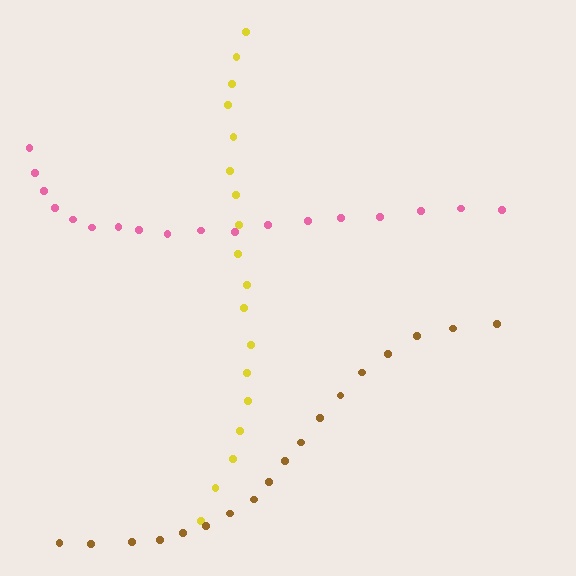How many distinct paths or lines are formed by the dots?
There are 3 distinct paths.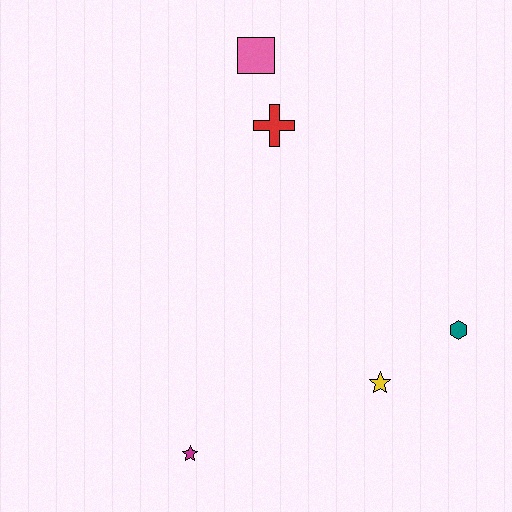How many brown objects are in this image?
There are no brown objects.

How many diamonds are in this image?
There are no diamonds.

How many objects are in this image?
There are 5 objects.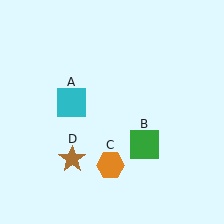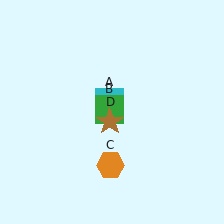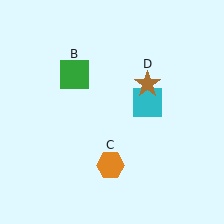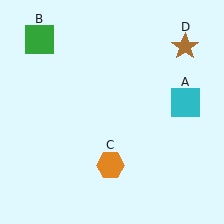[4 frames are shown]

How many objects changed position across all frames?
3 objects changed position: cyan square (object A), green square (object B), brown star (object D).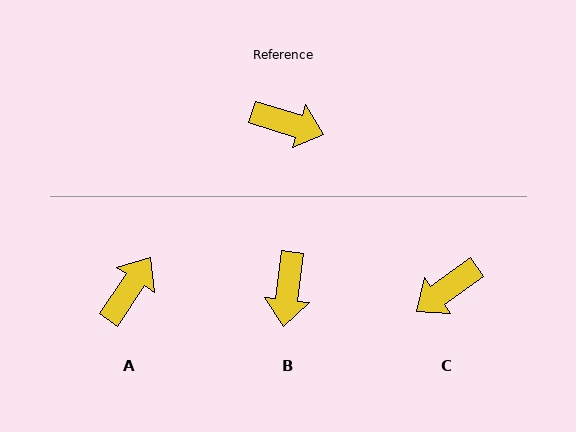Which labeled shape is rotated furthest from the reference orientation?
C, about 127 degrees away.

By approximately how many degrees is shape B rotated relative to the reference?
Approximately 80 degrees clockwise.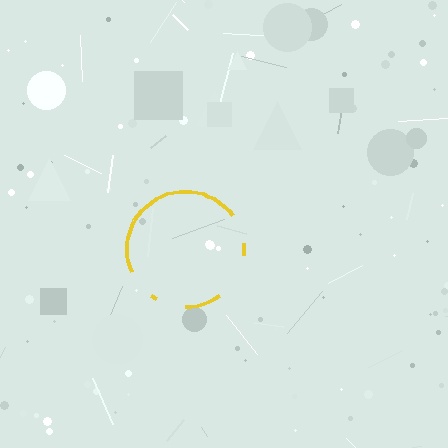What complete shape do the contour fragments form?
The contour fragments form a circle.